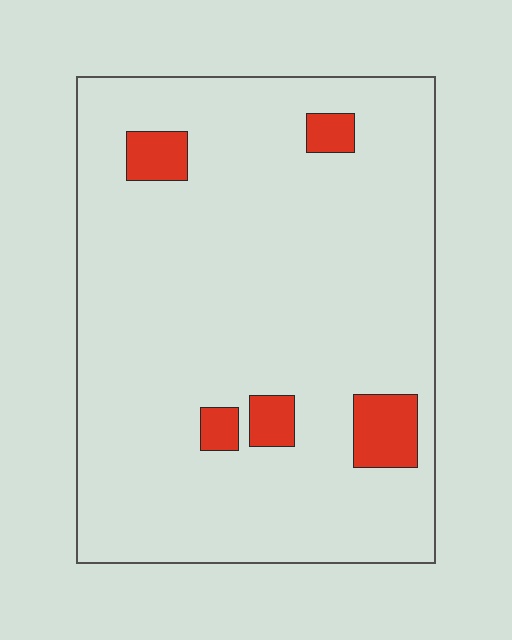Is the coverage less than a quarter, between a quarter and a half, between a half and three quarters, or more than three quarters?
Less than a quarter.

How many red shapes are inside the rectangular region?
5.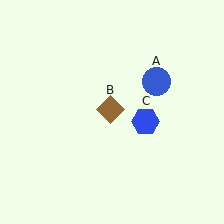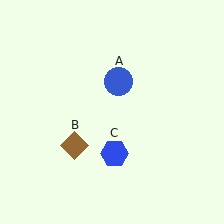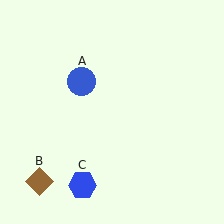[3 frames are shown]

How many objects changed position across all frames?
3 objects changed position: blue circle (object A), brown diamond (object B), blue hexagon (object C).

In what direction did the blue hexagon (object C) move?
The blue hexagon (object C) moved down and to the left.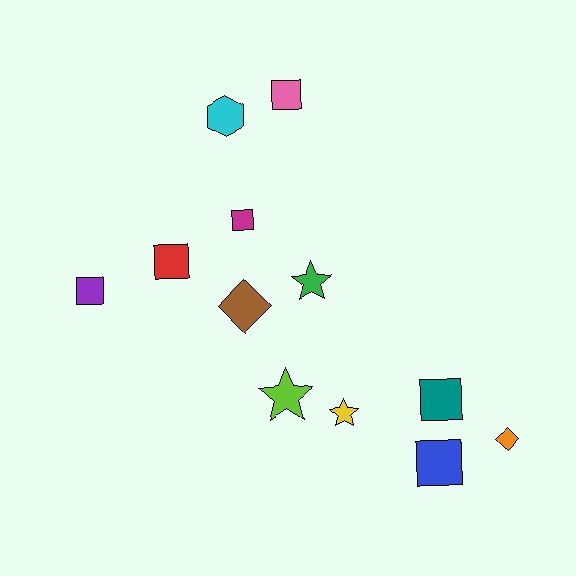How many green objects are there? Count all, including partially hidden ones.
There is 1 green object.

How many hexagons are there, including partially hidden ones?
There is 1 hexagon.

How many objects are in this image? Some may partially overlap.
There are 12 objects.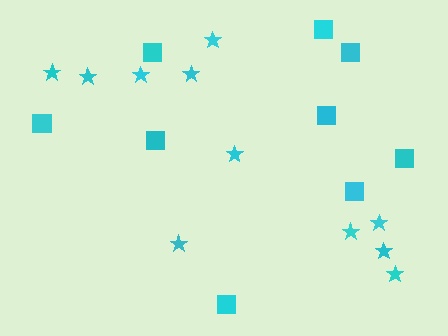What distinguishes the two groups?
There are 2 groups: one group of squares (9) and one group of stars (11).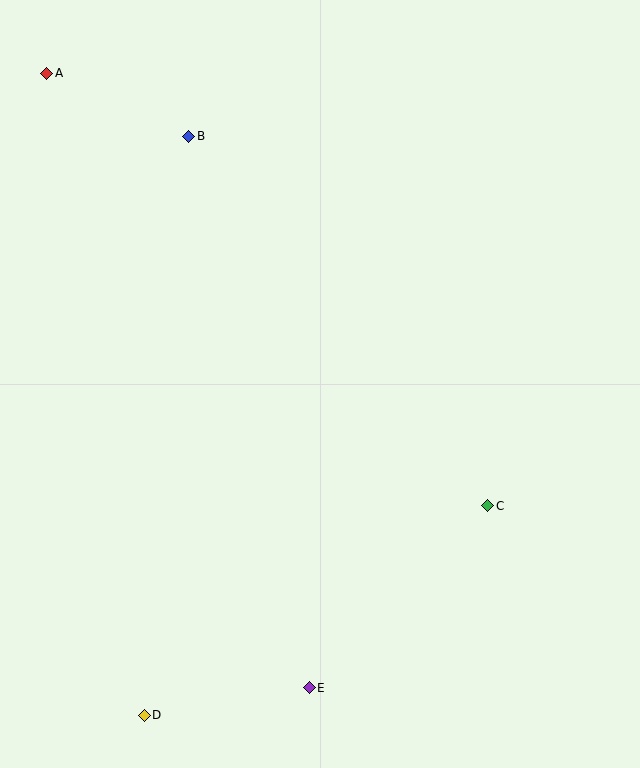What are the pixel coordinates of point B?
Point B is at (189, 136).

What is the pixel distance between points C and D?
The distance between C and D is 402 pixels.